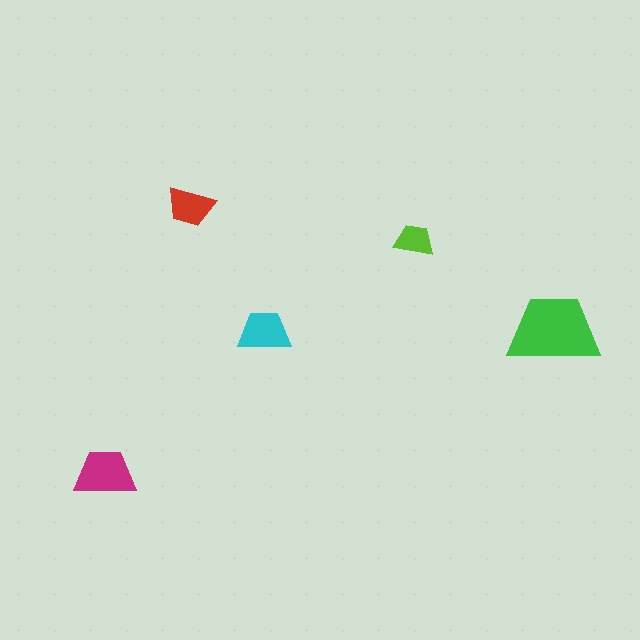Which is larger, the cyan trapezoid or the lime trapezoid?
The cyan one.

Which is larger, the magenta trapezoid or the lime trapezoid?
The magenta one.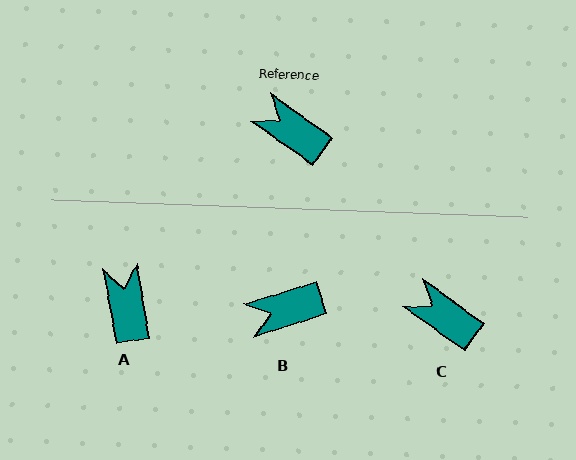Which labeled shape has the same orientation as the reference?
C.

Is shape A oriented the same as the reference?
No, it is off by about 45 degrees.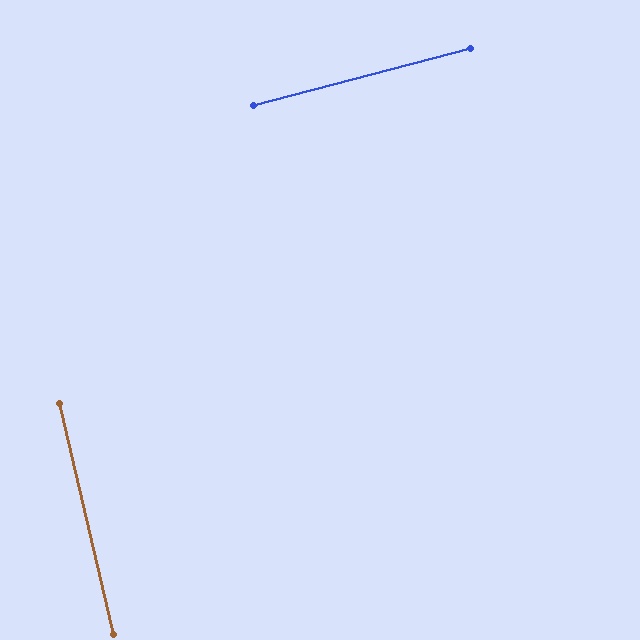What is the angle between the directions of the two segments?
Approximately 89 degrees.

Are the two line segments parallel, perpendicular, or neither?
Perpendicular — they meet at approximately 89°.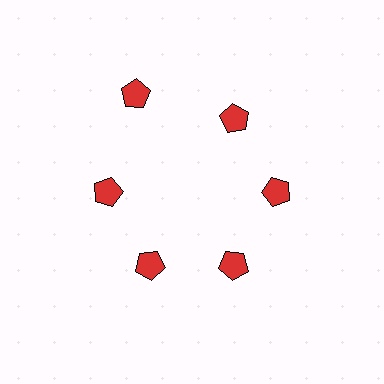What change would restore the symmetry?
The symmetry would be restored by moving it inward, back onto the ring so that all 6 pentagons sit at equal angles and equal distance from the center.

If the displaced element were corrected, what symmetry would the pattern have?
It would have 6-fold rotational symmetry — the pattern would map onto itself every 60 degrees.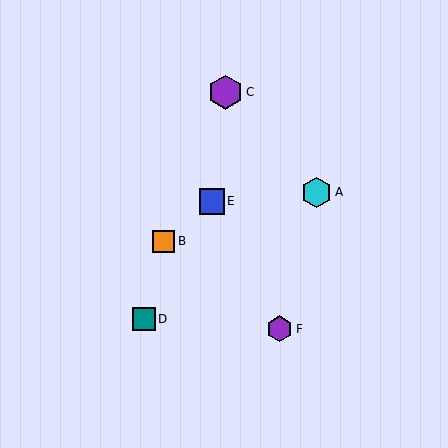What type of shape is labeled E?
Shape E is a blue square.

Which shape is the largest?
The purple hexagon (labeled C) is the largest.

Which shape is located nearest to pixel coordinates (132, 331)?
The teal square (labeled D) at (144, 319) is nearest to that location.